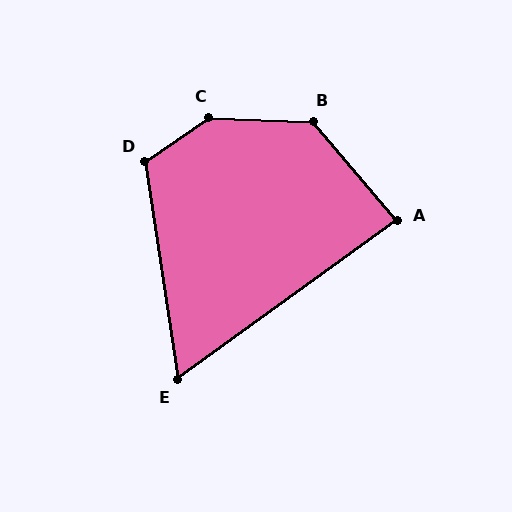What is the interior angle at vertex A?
Approximately 85 degrees (approximately right).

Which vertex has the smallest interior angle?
E, at approximately 63 degrees.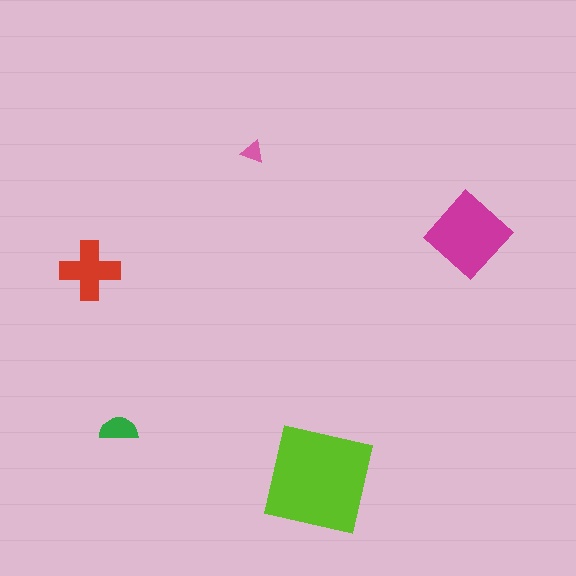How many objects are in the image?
There are 5 objects in the image.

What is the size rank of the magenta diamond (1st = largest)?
2nd.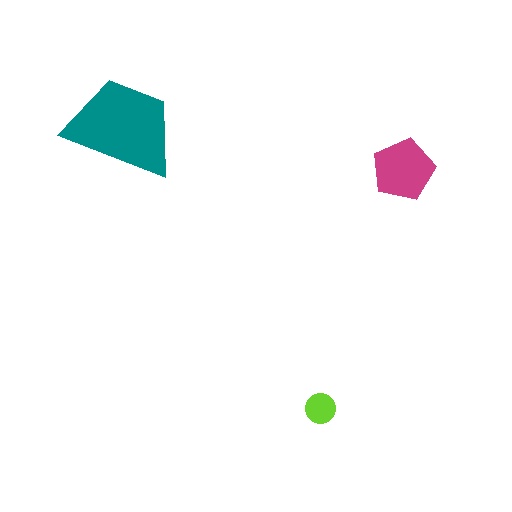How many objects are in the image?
There are 3 objects in the image.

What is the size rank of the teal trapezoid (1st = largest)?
1st.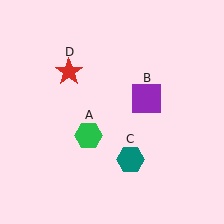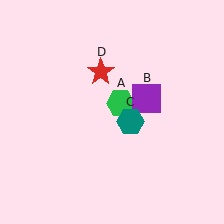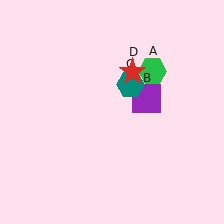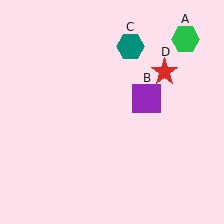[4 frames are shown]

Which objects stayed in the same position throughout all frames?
Purple square (object B) remained stationary.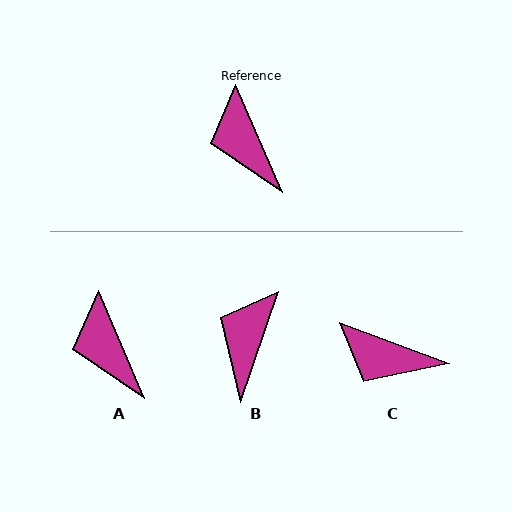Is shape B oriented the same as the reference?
No, it is off by about 42 degrees.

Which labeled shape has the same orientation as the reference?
A.